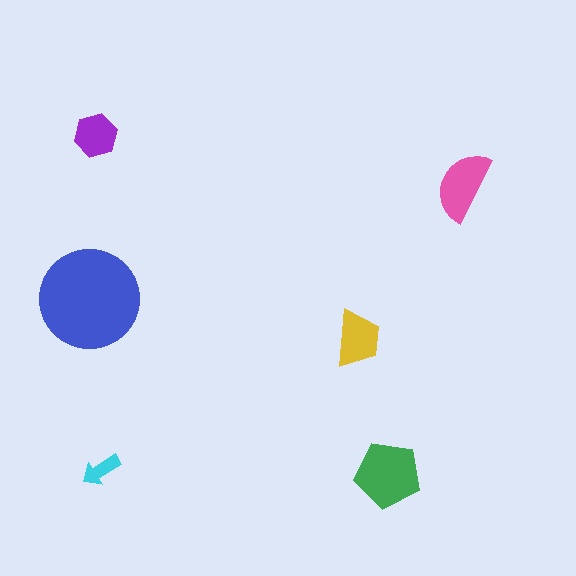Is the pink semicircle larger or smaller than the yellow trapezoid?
Larger.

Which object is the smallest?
The cyan arrow.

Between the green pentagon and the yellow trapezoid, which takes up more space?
The green pentagon.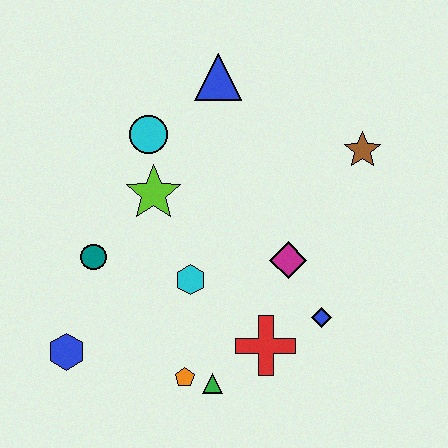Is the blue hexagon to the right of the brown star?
No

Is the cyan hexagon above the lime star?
No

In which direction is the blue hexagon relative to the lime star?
The blue hexagon is below the lime star.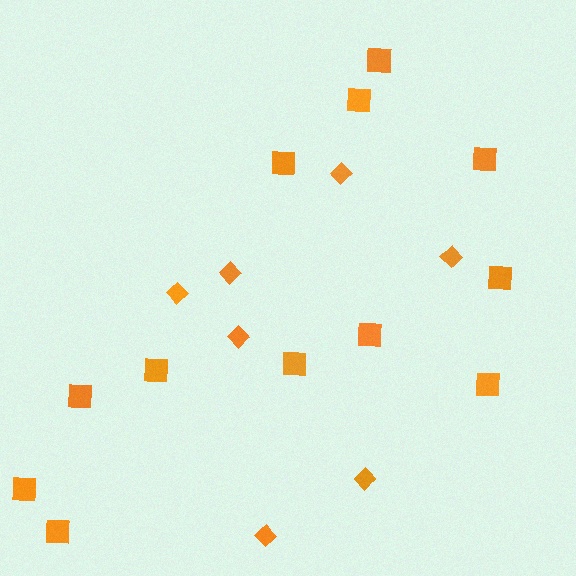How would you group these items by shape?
There are 2 groups: one group of squares (12) and one group of diamonds (7).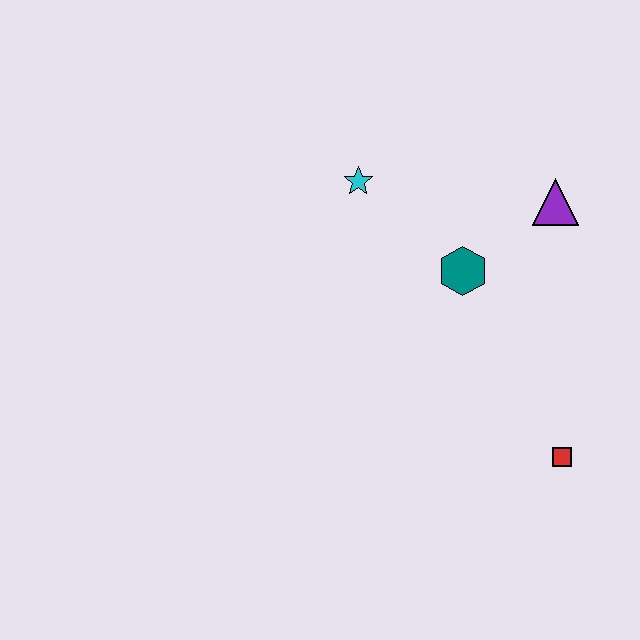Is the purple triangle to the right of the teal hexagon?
Yes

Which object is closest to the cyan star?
The teal hexagon is closest to the cyan star.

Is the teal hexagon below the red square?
No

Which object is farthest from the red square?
The cyan star is farthest from the red square.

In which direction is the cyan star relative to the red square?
The cyan star is above the red square.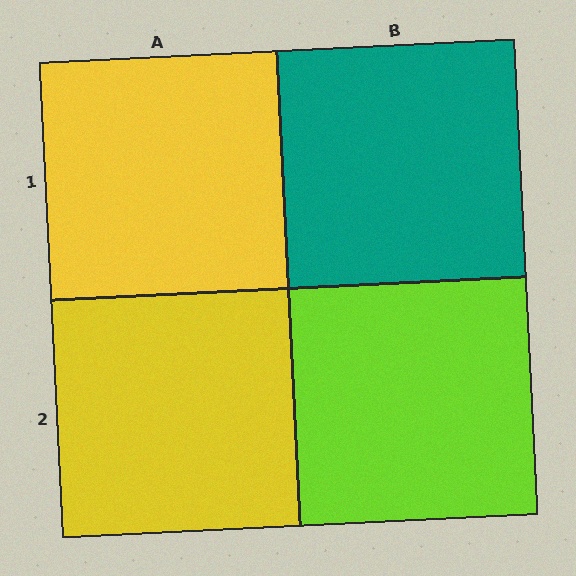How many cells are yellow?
2 cells are yellow.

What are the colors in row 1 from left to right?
Yellow, teal.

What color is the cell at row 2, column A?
Yellow.